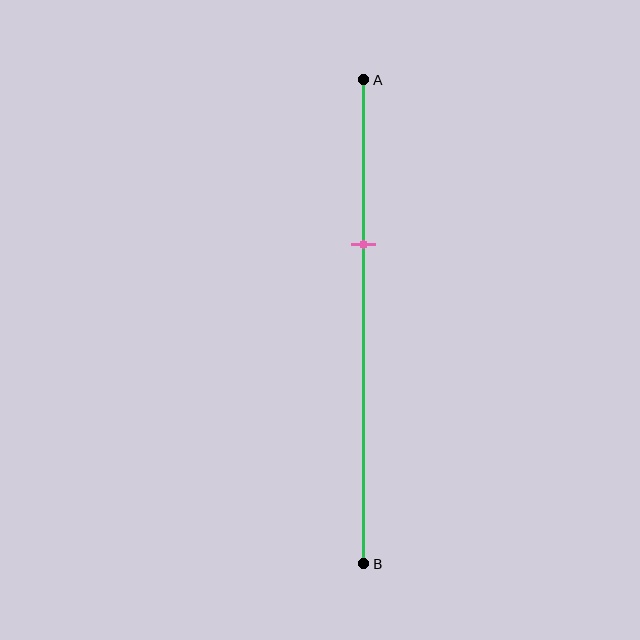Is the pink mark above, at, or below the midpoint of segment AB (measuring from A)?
The pink mark is above the midpoint of segment AB.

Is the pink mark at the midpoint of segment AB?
No, the mark is at about 35% from A, not at the 50% midpoint.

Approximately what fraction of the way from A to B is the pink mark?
The pink mark is approximately 35% of the way from A to B.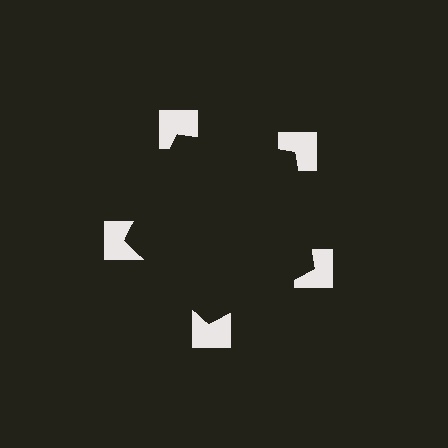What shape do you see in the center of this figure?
An illusory pentagon — its edges are inferred from the aligned wedge cuts in the notched squares, not physically drawn.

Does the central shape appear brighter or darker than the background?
It typically appears slightly darker than the background, even though no actual brightness change is drawn.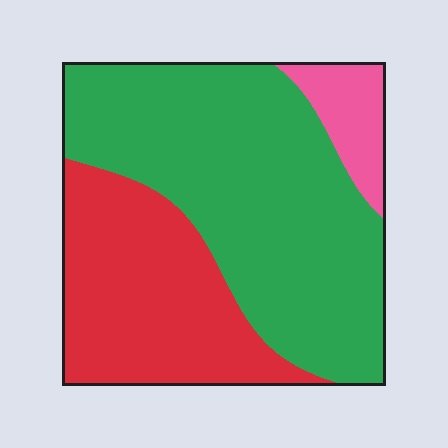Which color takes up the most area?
Green, at roughly 60%.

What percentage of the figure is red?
Red takes up about one third (1/3) of the figure.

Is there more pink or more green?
Green.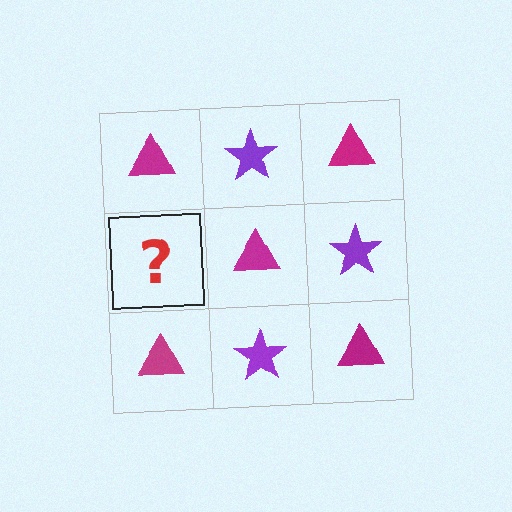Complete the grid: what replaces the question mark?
The question mark should be replaced with a purple star.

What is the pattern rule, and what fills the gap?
The rule is that it alternates magenta triangle and purple star in a checkerboard pattern. The gap should be filled with a purple star.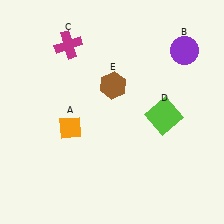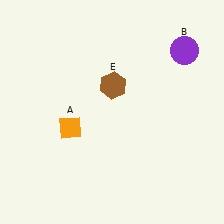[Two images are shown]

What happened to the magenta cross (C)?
The magenta cross (C) was removed in Image 2. It was in the top-left area of Image 1.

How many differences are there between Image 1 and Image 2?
There are 2 differences between the two images.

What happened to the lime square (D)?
The lime square (D) was removed in Image 2. It was in the bottom-right area of Image 1.